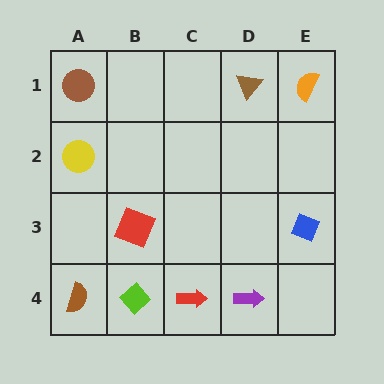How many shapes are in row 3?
2 shapes.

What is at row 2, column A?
A yellow circle.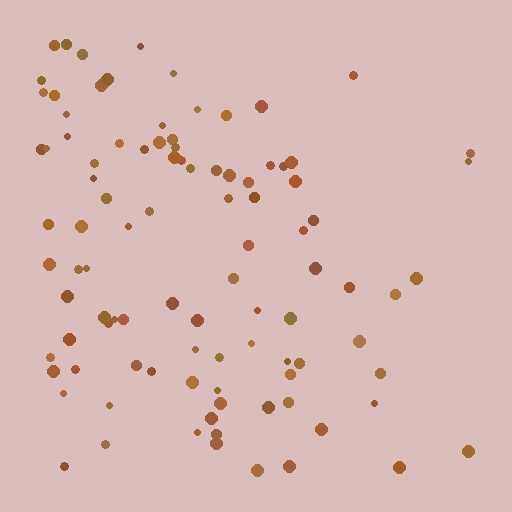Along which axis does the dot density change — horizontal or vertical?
Horizontal.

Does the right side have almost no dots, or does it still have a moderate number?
Still a moderate number, just noticeably fewer than the left.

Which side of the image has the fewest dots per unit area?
The right.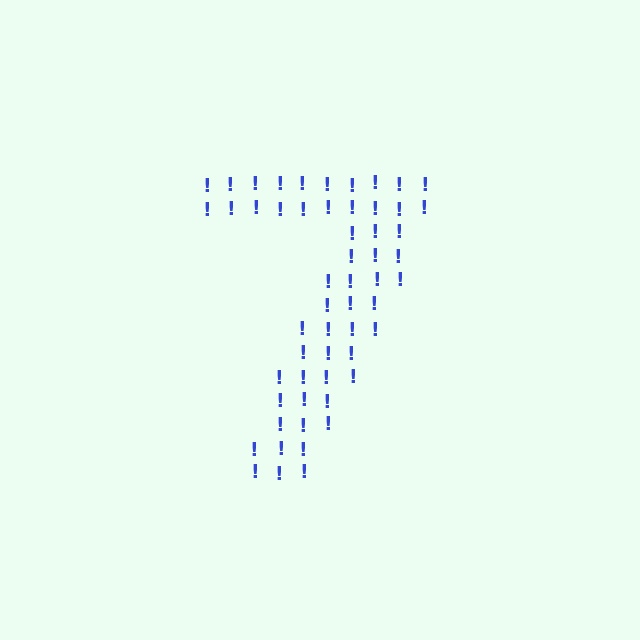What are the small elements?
The small elements are exclamation marks.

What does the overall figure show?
The overall figure shows the digit 7.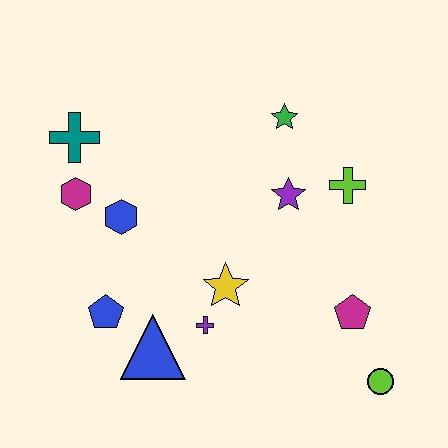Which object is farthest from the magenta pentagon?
The teal cross is farthest from the magenta pentagon.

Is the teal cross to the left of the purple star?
Yes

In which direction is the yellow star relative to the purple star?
The yellow star is below the purple star.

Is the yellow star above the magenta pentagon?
Yes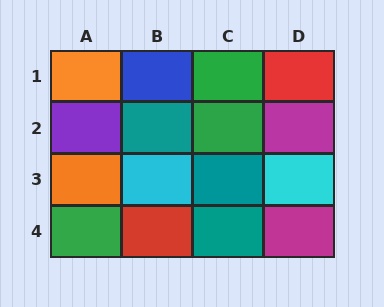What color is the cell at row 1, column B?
Blue.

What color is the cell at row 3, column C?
Teal.